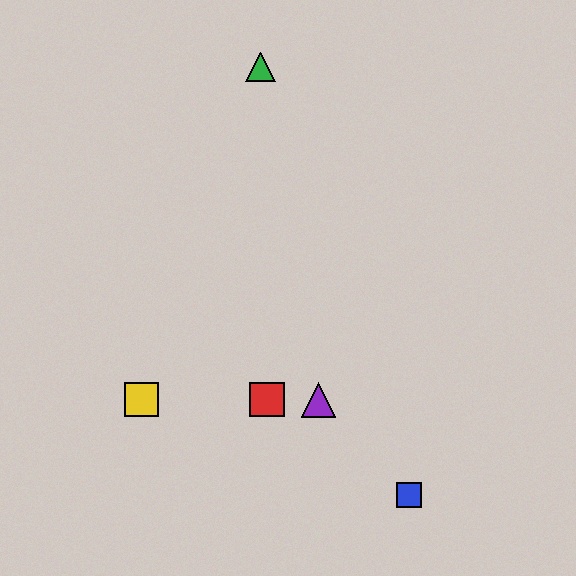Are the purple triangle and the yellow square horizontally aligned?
Yes, both are at y≈400.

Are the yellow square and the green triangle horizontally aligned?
No, the yellow square is at y≈400 and the green triangle is at y≈67.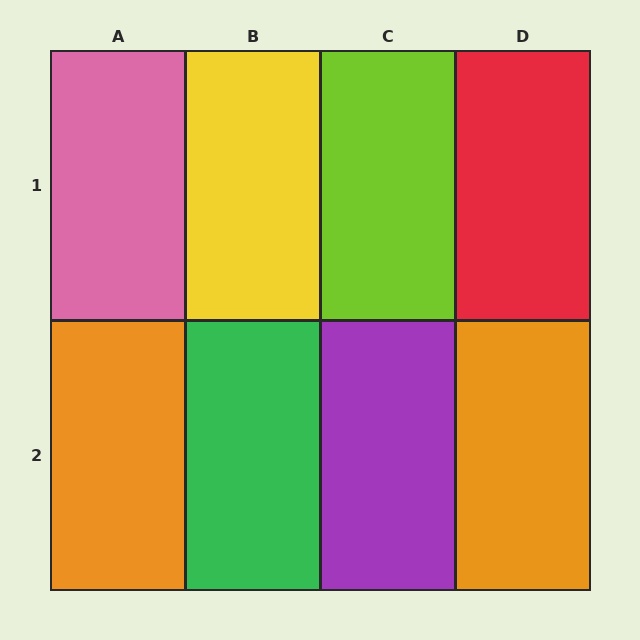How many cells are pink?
1 cell is pink.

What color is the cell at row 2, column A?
Orange.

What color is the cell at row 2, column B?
Green.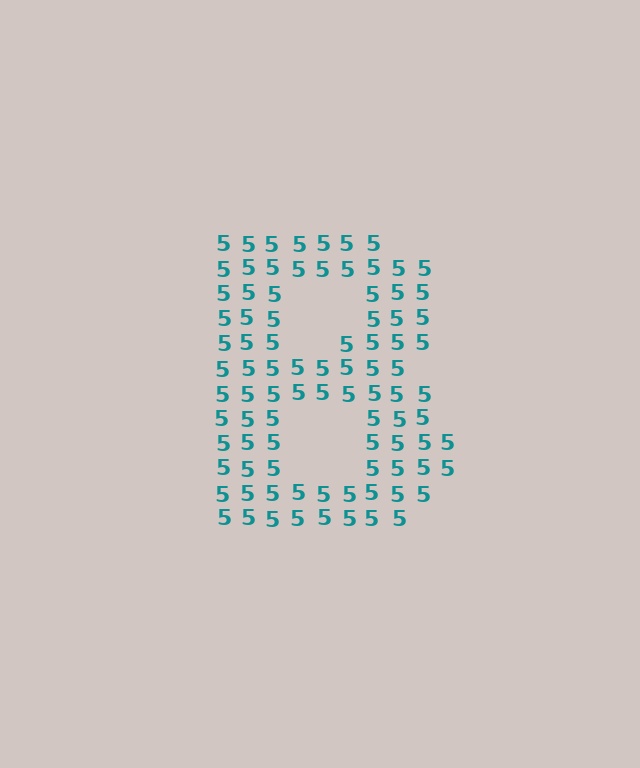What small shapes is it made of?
It is made of small digit 5's.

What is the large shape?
The large shape is the letter B.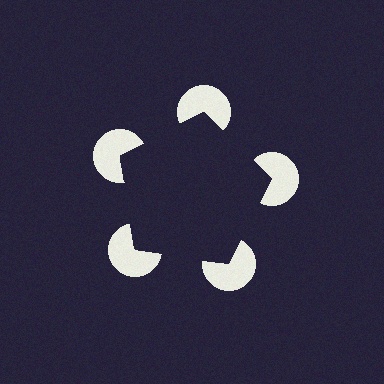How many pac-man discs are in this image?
There are 5 — one at each vertex of the illusory pentagon.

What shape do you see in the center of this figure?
An illusory pentagon — its edges are inferred from the aligned wedge cuts in the pac-man discs, not physically drawn.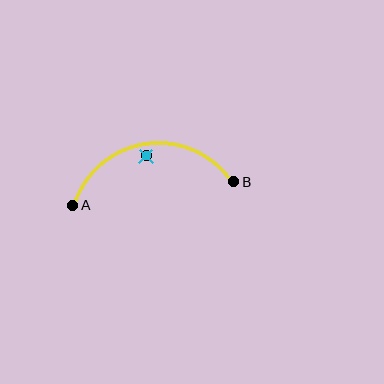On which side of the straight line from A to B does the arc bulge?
The arc bulges above the straight line connecting A and B.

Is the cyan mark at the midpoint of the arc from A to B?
No — the cyan mark does not lie on the arc at all. It sits slightly inside the curve.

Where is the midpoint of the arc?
The arc midpoint is the point on the curve farthest from the straight line joining A and B. It sits above that line.